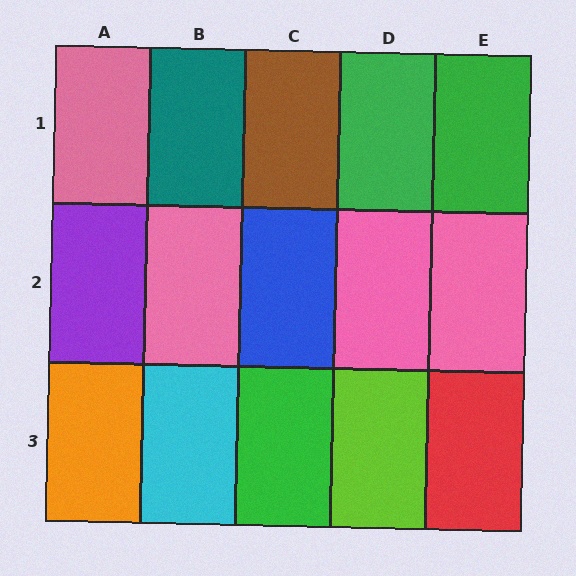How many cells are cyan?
1 cell is cyan.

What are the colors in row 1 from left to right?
Pink, teal, brown, green, green.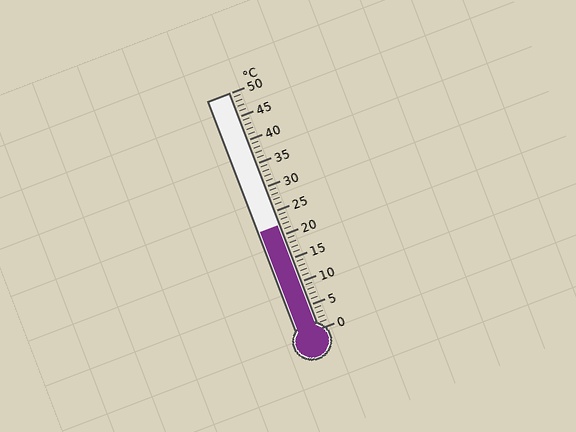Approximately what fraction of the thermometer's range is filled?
The thermometer is filled to approximately 45% of its range.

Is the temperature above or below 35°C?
The temperature is below 35°C.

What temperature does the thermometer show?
The thermometer shows approximately 22°C.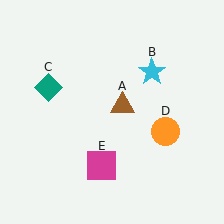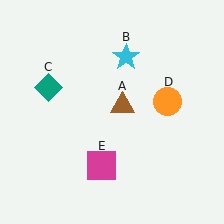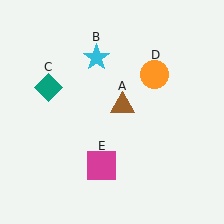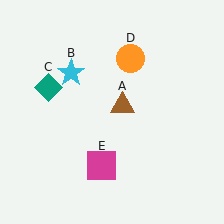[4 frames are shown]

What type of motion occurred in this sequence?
The cyan star (object B), orange circle (object D) rotated counterclockwise around the center of the scene.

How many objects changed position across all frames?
2 objects changed position: cyan star (object B), orange circle (object D).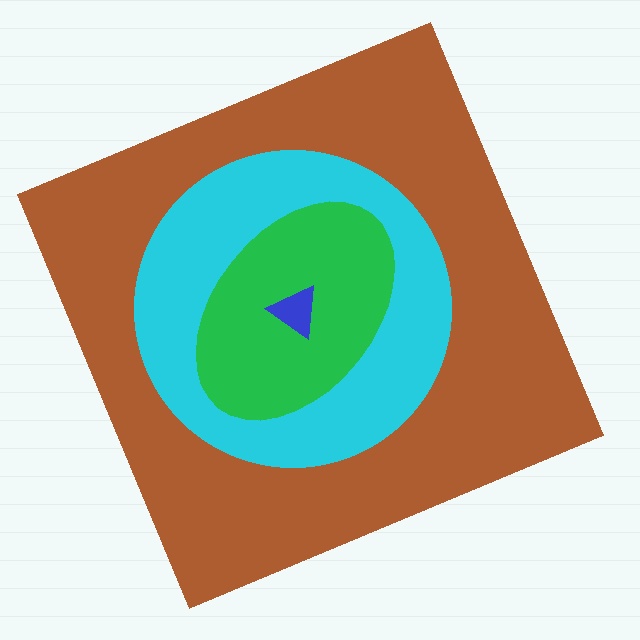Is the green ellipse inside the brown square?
Yes.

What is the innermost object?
The blue triangle.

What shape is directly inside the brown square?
The cyan circle.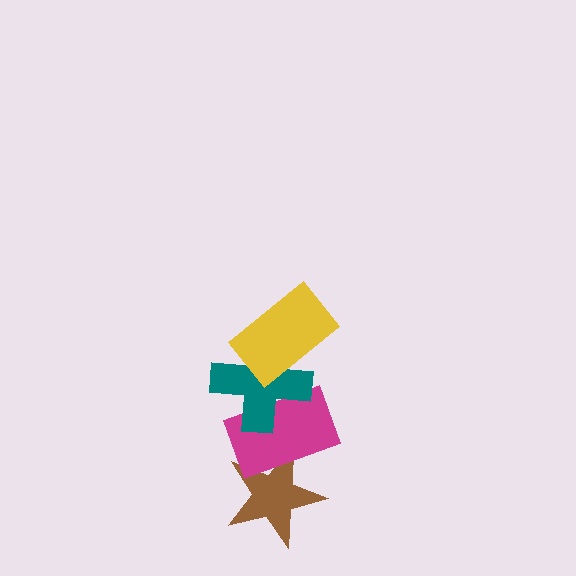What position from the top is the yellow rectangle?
The yellow rectangle is 1st from the top.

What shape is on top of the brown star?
The magenta rectangle is on top of the brown star.